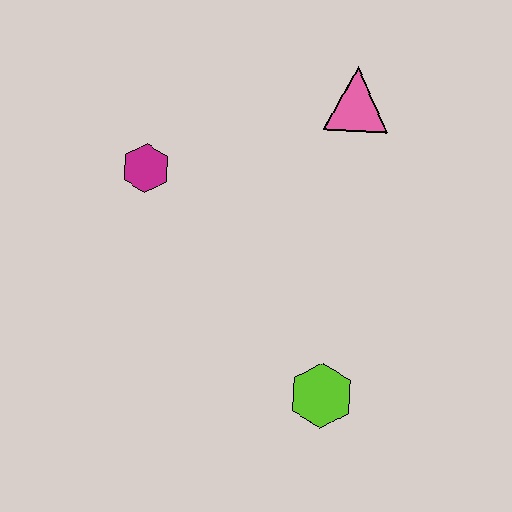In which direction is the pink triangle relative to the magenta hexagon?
The pink triangle is to the right of the magenta hexagon.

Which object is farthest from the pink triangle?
The lime hexagon is farthest from the pink triangle.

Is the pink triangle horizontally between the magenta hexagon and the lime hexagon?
No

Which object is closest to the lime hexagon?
The magenta hexagon is closest to the lime hexagon.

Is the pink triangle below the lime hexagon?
No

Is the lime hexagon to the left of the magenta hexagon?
No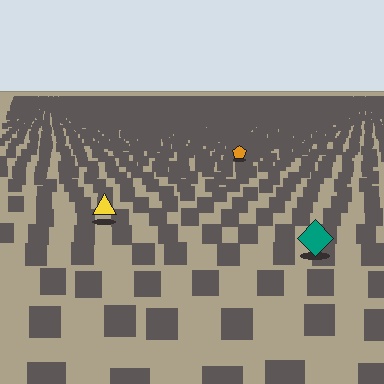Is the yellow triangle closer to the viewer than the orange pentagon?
Yes. The yellow triangle is closer — you can tell from the texture gradient: the ground texture is coarser near it.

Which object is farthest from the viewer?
The orange pentagon is farthest from the viewer. It appears smaller and the ground texture around it is denser.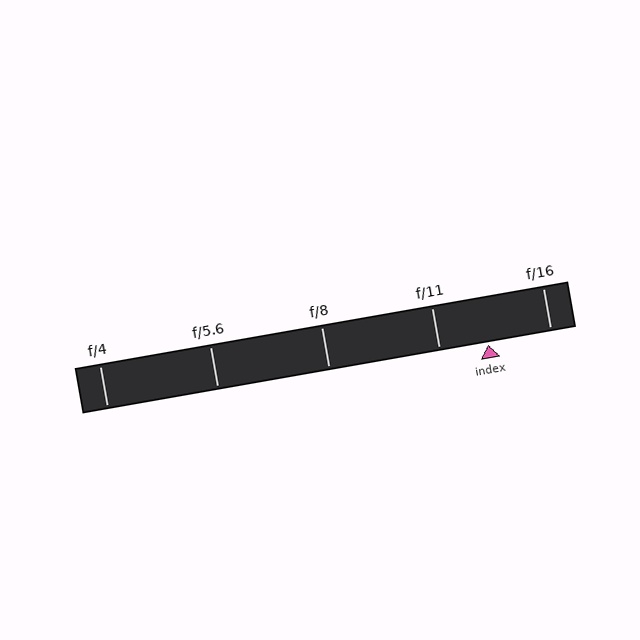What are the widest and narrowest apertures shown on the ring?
The widest aperture shown is f/4 and the narrowest is f/16.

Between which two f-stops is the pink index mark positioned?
The index mark is between f/11 and f/16.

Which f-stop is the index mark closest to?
The index mark is closest to f/11.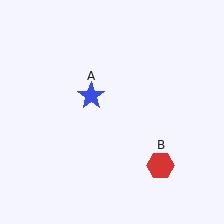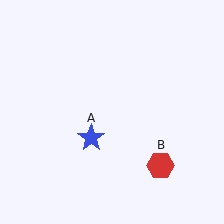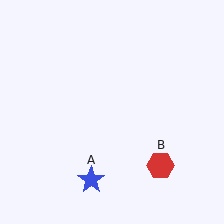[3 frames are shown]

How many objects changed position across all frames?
1 object changed position: blue star (object A).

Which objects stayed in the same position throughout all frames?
Red hexagon (object B) remained stationary.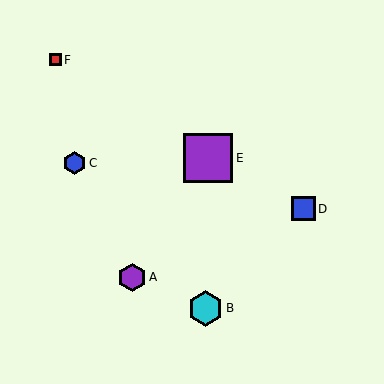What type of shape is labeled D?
Shape D is a blue square.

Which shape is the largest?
The purple square (labeled E) is the largest.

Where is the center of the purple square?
The center of the purple square is at (208, 158).